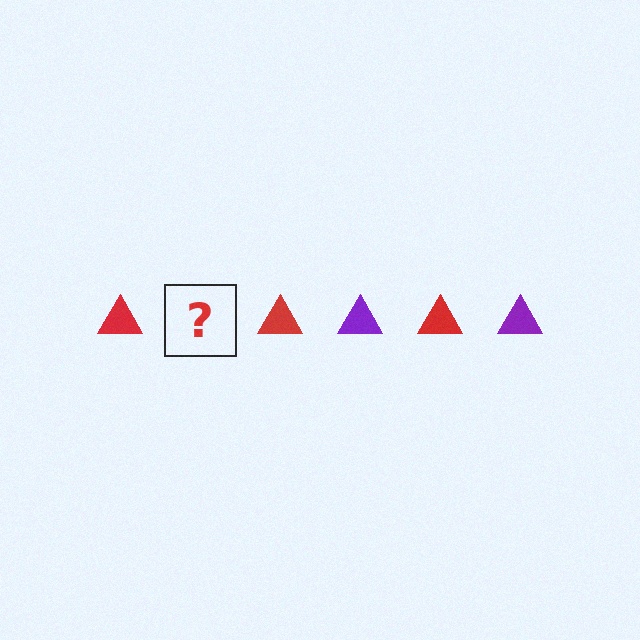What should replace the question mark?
The question mark should be replaced with a purple triangle.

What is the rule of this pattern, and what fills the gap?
The rule is that the pattern cycles through red, purple triangles. The gap should be filled with a purple triangle.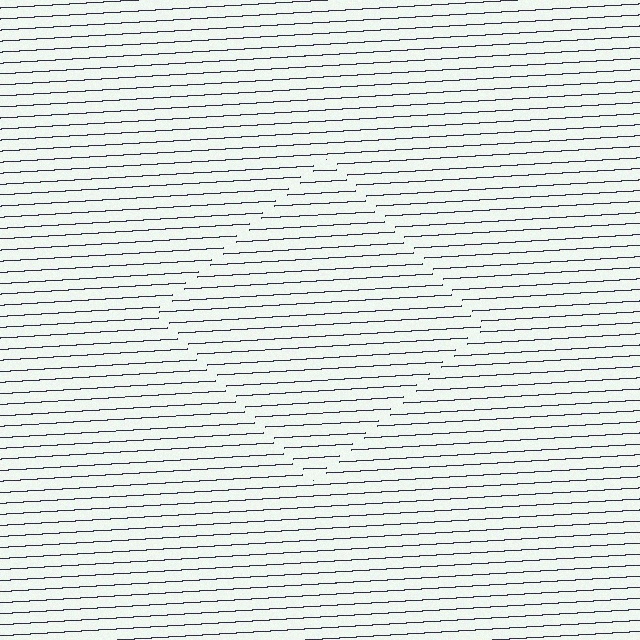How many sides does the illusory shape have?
4 sides — the line-ends trace a square.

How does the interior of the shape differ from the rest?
The interior of the shape contains the same grating, shifted by half a period — the contour is defined by the phase discontinuity where line-ends from the inner and outer gratings abut.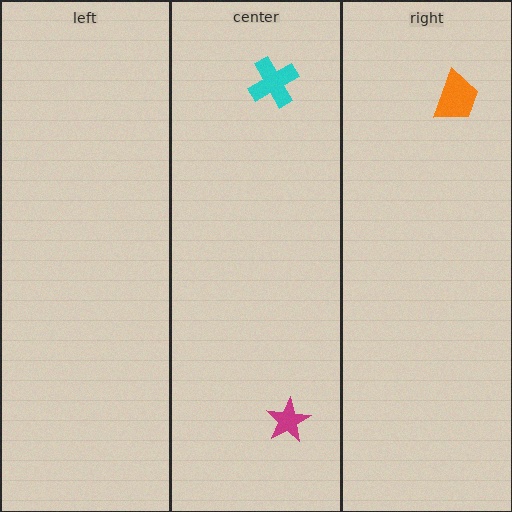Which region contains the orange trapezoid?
The right region.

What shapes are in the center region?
The cyan cross, the magenta star.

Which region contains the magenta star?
The center region.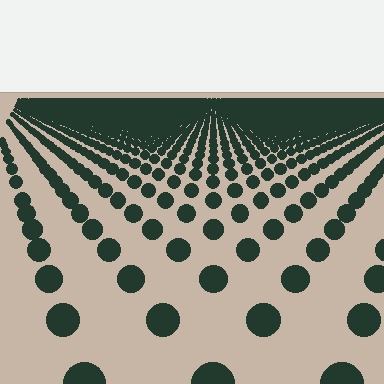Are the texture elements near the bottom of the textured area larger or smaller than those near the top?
Larger. Near the bottom, elements are closer to the viewer and appear at a bigger on-screen size.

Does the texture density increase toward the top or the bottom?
Density increases toward the top.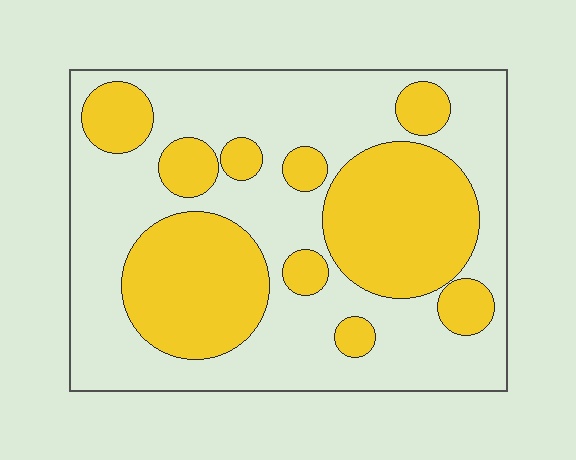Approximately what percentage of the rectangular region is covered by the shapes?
Approximately 40%.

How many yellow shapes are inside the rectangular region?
10.